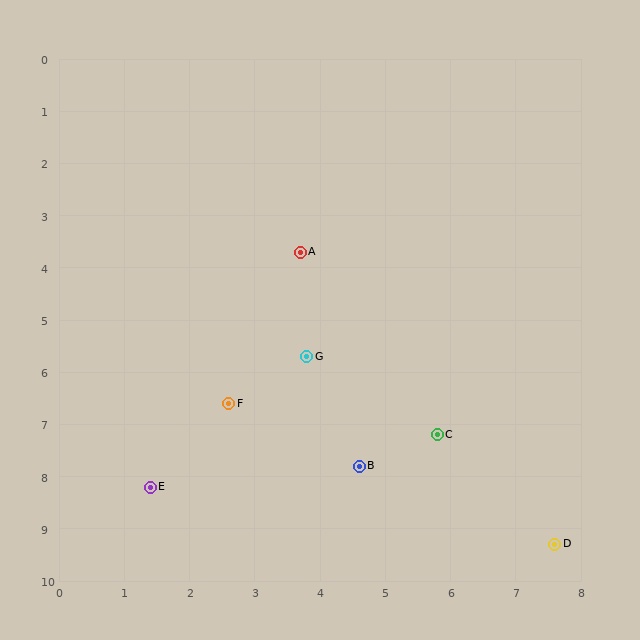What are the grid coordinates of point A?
Point A is at approximately (3.7, 3.7).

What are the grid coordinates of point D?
Point D is at approximately (7.6, 9.3).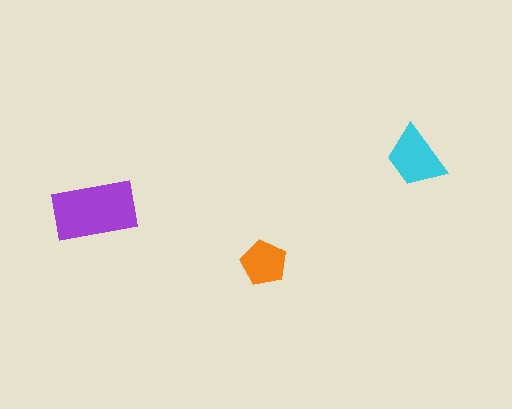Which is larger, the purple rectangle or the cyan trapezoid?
The purple rectangle.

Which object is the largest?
The purple rectangle.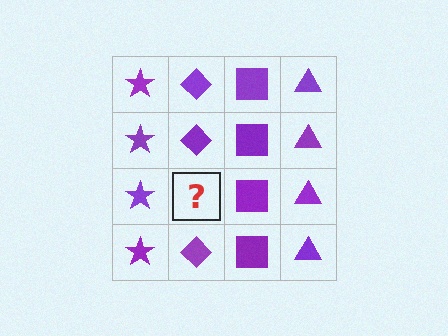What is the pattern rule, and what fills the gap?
The rule is that each column has a consistent shape. The gap should be filled with a purple diamond.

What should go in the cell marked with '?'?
The missing cell should contain a purple diamond.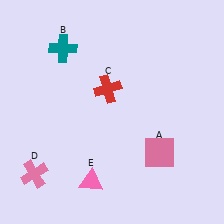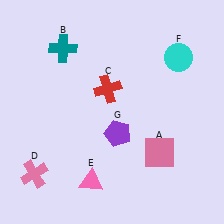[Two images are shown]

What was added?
A cyan circle (F), a purple pentagon (G) were added in Image 2.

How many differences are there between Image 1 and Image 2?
There are 2 differences between the two images.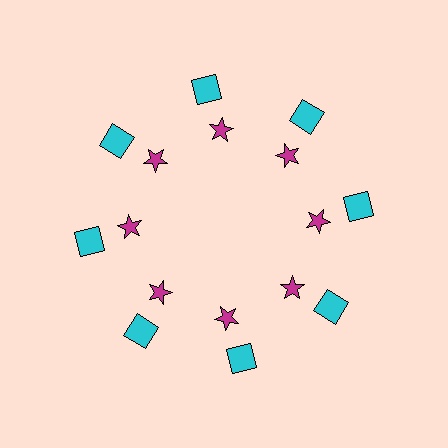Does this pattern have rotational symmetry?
Yes, this pattern has 8-fold rotational symmetry. It looks the same after rotating 45 degrees around the center.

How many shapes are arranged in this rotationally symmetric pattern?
There are 16 shapes, arranged in 8 groups of 2.